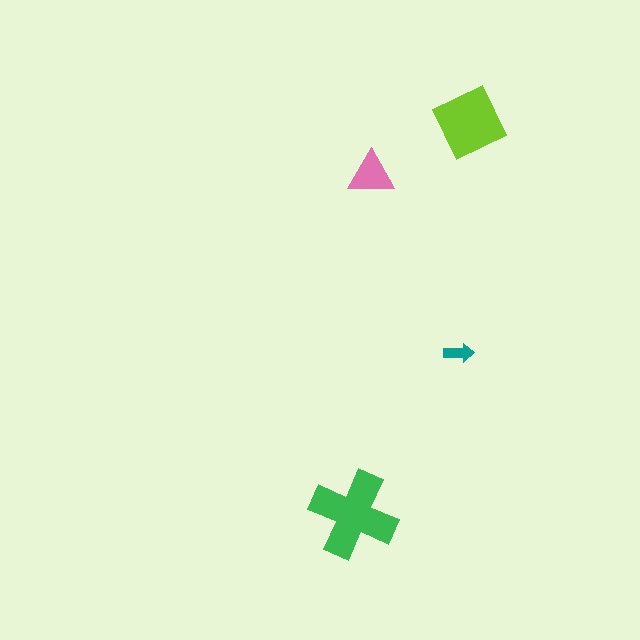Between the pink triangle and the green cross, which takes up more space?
The green cross.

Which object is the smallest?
The teal arrow.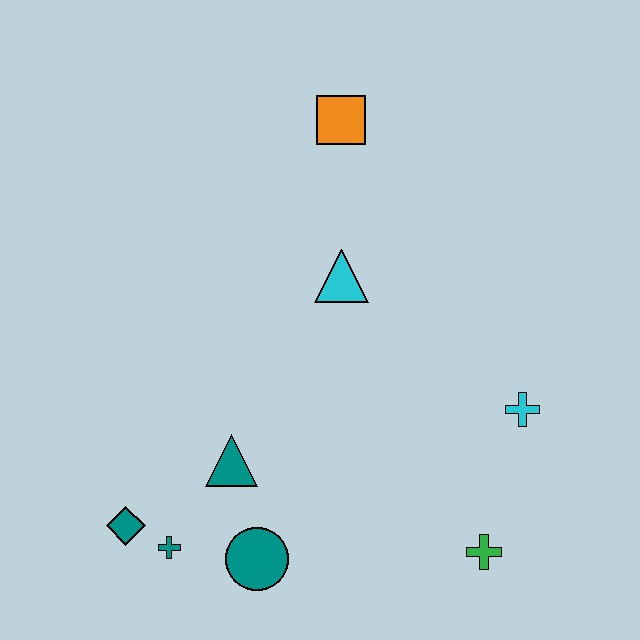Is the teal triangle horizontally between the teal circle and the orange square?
No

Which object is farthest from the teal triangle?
The orange square is farthest from the teal triangle.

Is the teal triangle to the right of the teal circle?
No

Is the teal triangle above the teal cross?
Yes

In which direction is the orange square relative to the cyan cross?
The orange square is above the cyan cross.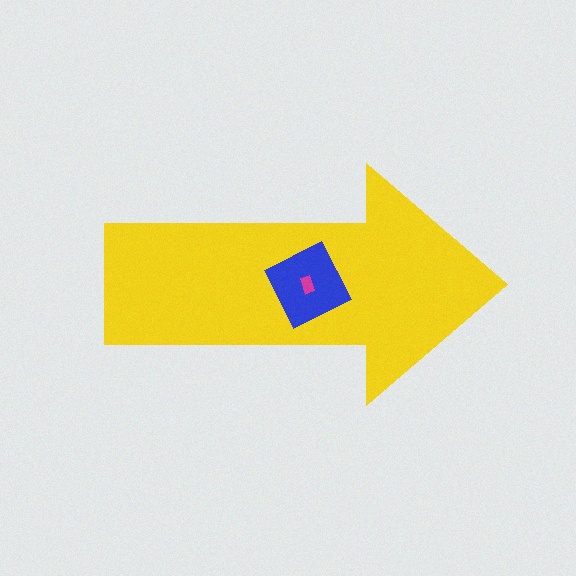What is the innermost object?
The magenta rectangle.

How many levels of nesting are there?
3.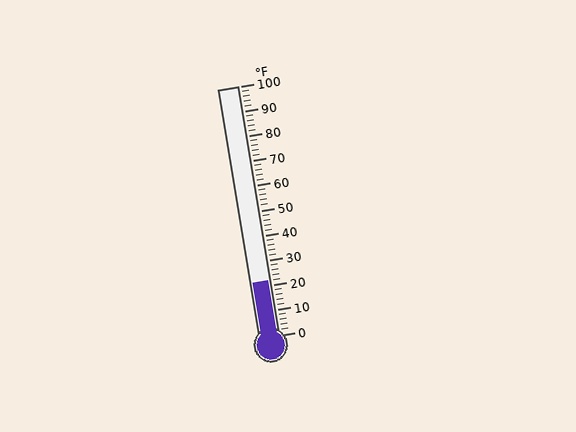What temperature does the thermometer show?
The thermometer shows approximately 22°F.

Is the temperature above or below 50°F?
The temperature is below 50°F.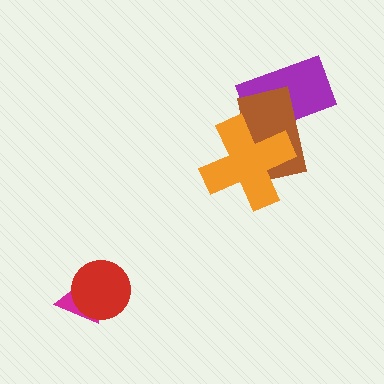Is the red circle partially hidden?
No, no other shape covers it.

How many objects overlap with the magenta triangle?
1 object overlaps with the magenta triangle.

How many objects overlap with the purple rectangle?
2 objects overlap with the purple rectangle.